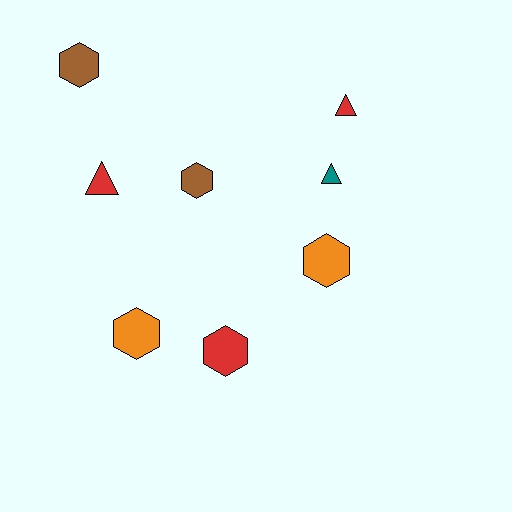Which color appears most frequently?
Red, with 3 objects.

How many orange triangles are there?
There are no orange triangles.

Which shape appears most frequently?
Hexagon, with 5 objects.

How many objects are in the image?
There are 8 objects.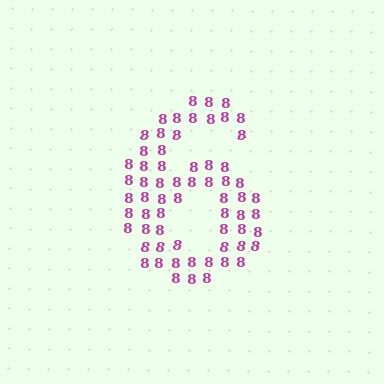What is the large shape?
The large shape is the digit 6.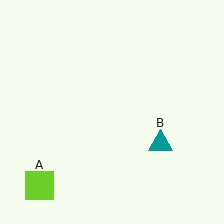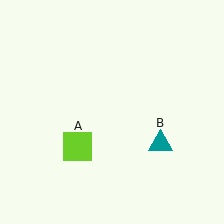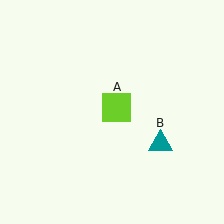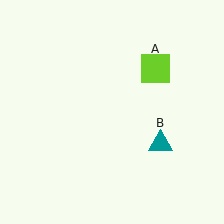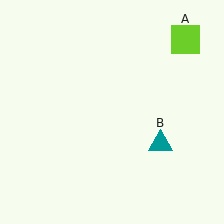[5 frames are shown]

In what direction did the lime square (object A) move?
The lime square (object A) moved up and to the right.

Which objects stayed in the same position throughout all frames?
Teal triangle (object B) remained stationary.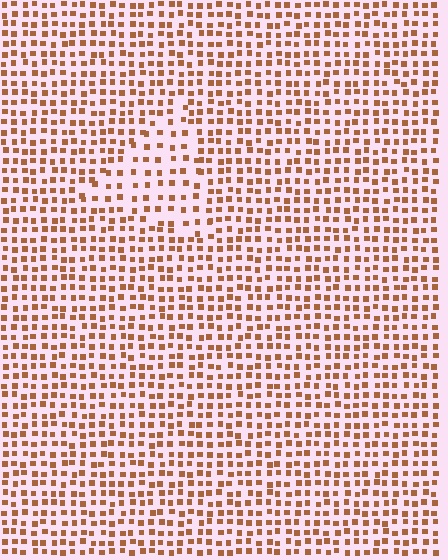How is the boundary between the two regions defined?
The boundary is defined by a change in element density (approximately 1.7x ratio). All elements are the same color, size, and shape.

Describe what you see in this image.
The image contains small brown elements arranged at two different densities. A triangle-shaped region is visible where the elements are less densely packed than the surrounding area.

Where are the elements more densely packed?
The elements are more densely packed outside the triangle boundary.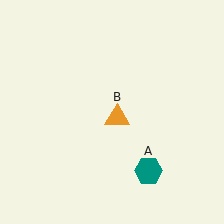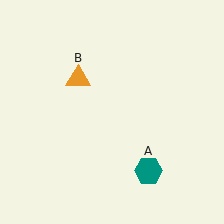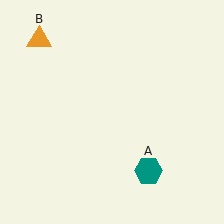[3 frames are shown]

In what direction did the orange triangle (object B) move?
The orange triangle (object B) moved up and to the left.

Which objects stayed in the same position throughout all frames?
Teal hexagon (object A) remained stationary.